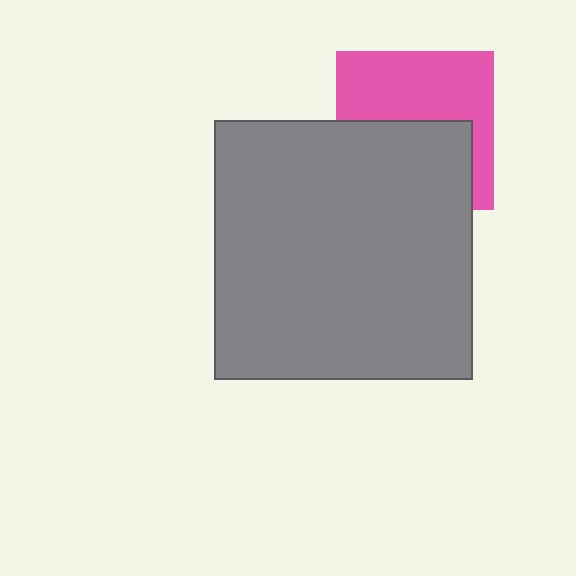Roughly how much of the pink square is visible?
About half of it is visible (roughly 50%).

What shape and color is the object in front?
The object in front is a gray square.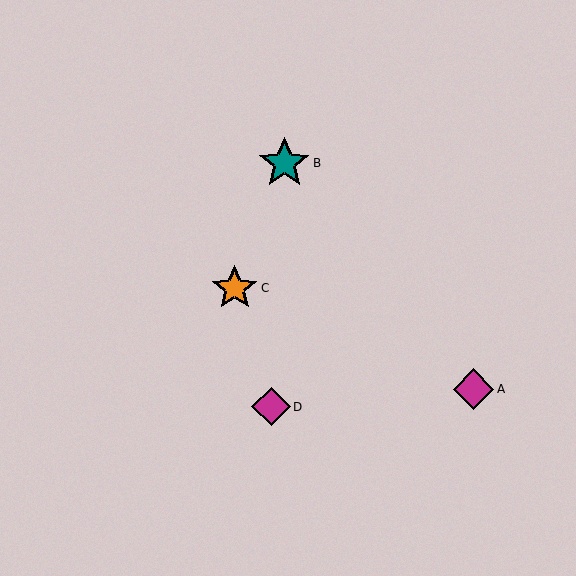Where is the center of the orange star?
The center of the orange star is at (235, 288).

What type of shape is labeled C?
Shape C is an orange star.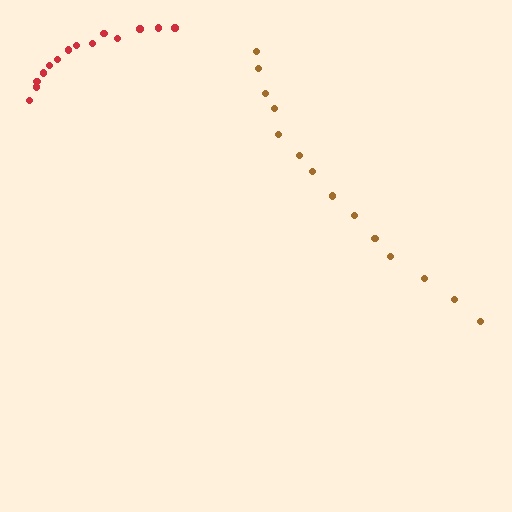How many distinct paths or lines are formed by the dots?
There are 2 distinct paths.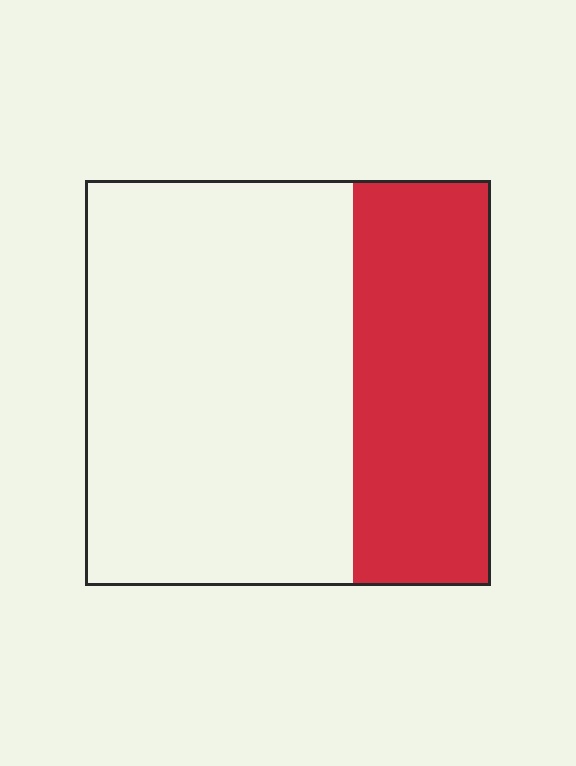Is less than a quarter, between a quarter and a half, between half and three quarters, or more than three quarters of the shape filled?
Between a quarter and a half.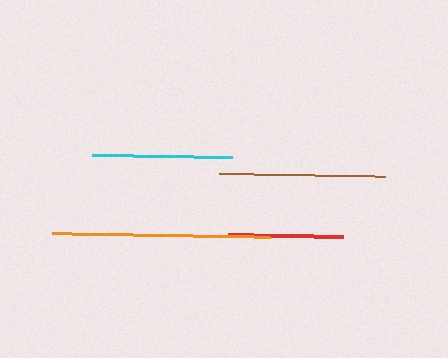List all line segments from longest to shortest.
From longest to shortest: orange, brown, cyan, red.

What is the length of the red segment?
The red segment is approximately 115 pixels long.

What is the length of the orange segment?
The orange segment is approximately 218 pixels long.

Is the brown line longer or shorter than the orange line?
The orange line is longer than the brown line.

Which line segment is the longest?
The orange line is the longest at approximately 218 pixels.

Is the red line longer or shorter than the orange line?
The orange line is longer than the red line.